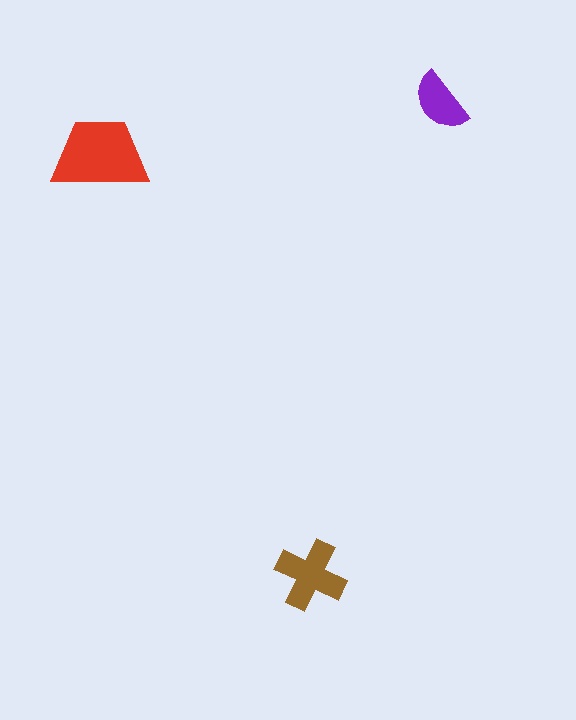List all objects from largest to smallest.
The red trapezoid, the brown cross, the purple semicircle.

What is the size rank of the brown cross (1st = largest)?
2nd.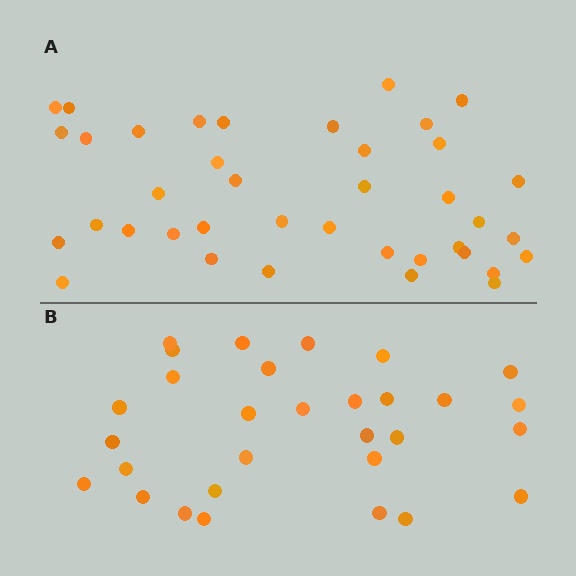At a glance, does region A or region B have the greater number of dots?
Region A (the top region) has more dots.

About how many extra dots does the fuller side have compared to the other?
Region A has roughly 8 or so more dots than region B.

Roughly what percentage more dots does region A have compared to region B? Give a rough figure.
About 30% more.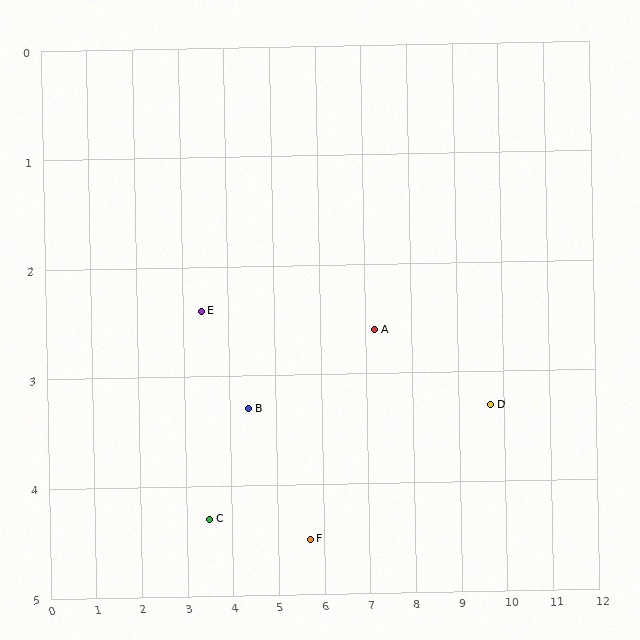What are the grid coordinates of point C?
Point C is at approximately (3.5, 4.3).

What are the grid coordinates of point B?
Point B is at approximately (4.4, 3.3).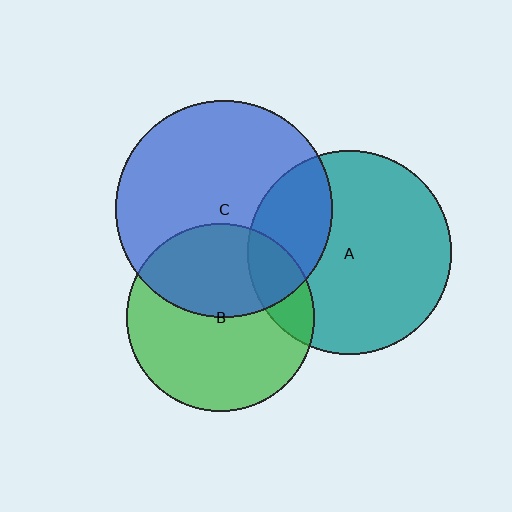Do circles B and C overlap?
Yes.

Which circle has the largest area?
Circle C (blue).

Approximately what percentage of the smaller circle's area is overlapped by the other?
Approximately 40%.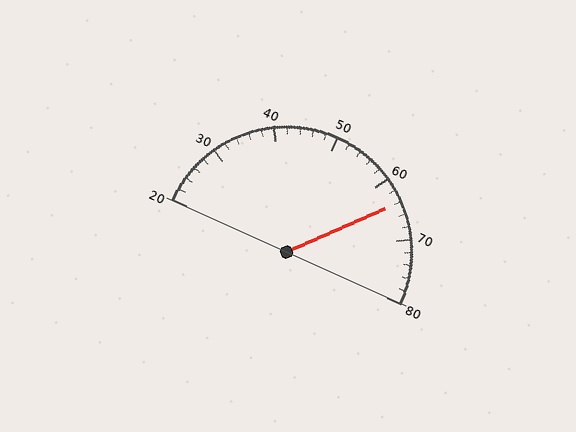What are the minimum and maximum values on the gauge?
The gauge ranges from 20 to 80.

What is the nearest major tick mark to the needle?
The nearest major tick mark is 60.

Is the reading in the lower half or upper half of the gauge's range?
The reading is in the upper half of the range (20 to 80).